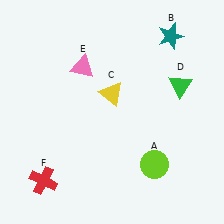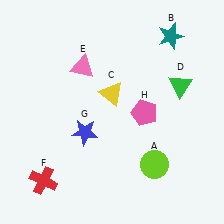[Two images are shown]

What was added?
A blue star (G), a pink pentagon (H) were added in Image 2.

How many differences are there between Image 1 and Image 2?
There are 2 differences between the two images.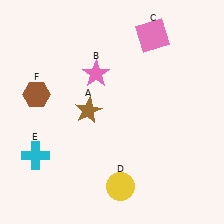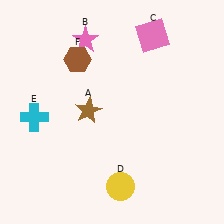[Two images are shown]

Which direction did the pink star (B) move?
The pink star (B) moved up.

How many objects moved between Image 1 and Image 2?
3 objects moved between the two images.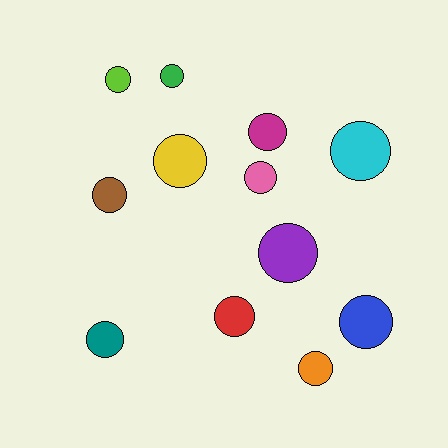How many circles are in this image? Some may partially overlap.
There are 12 circles.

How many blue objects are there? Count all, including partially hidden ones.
There is 1 blue object.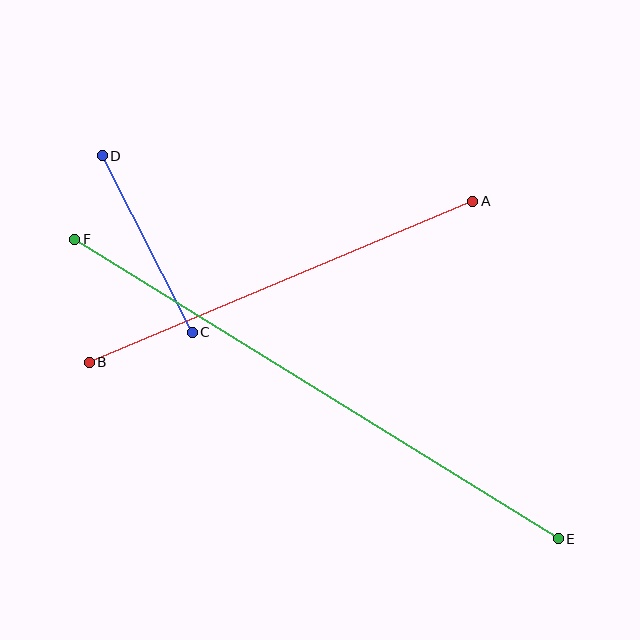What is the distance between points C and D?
The distance is approximately 198 pixels.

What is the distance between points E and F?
The distance is approximately 569 pixels.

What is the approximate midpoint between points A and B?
The midpoint is at approximately (281, 282) pixels.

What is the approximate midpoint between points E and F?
The midpoint is at approximately (317, 389) pixels.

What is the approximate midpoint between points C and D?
The midpoint is at approximately (147, 244) pixels.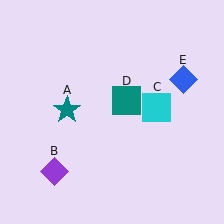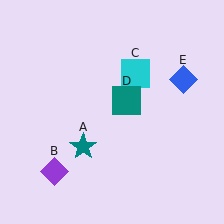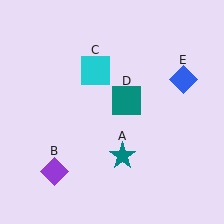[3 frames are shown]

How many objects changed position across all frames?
2 objects changed position: teal star (object A), cyan square (object C).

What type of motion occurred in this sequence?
The teal star (object A), cyan square (object C) rotated counterclockwise around the center of the scene.